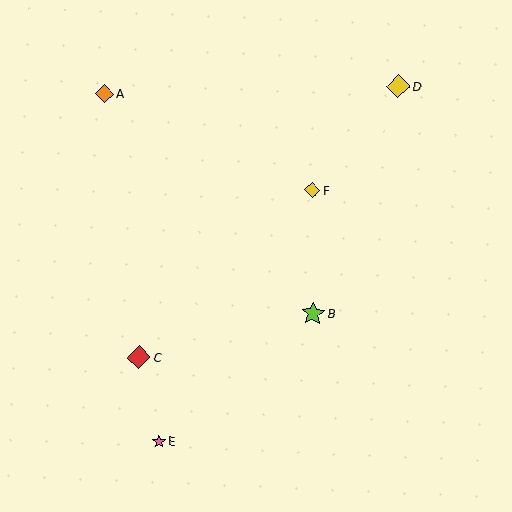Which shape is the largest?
The red diamond (labeled C) is the largest.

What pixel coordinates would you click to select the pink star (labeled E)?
Click at (159, 441) to select the pink star E.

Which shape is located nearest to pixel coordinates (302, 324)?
The lime star (labeled B) at (313, 313) is nearest to that location.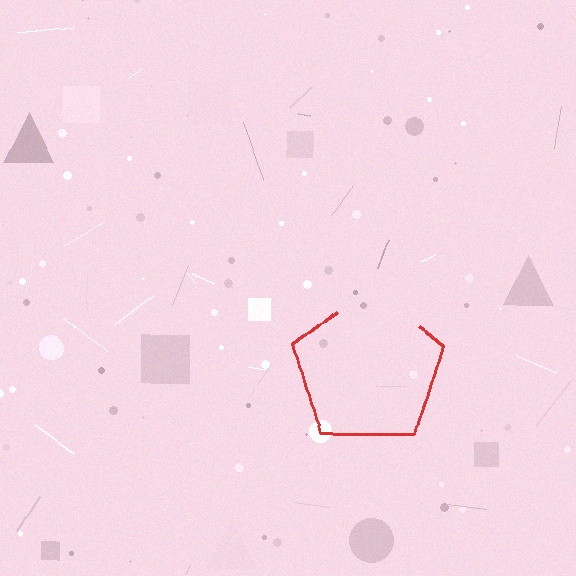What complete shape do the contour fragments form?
The contour fragments form a pentagon.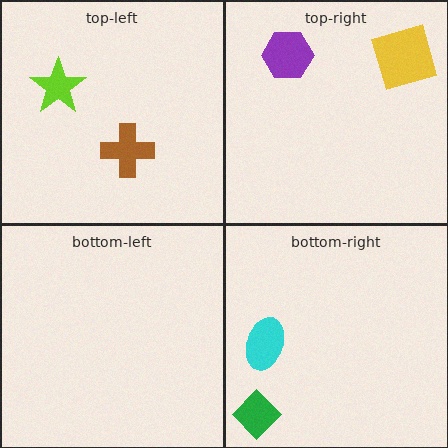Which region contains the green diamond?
The bottom-right region.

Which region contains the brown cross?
The top-left region.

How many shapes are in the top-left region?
2.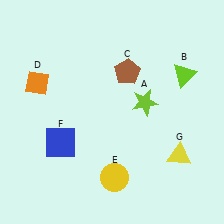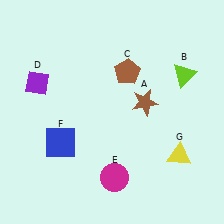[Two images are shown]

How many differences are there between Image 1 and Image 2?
There are 3 differences between the two images.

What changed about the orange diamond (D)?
In Image 1, D is orange. In Image 2, it changed to purple.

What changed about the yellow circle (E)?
In Image 1, E is yellow. In Image 2, it changed to magenta.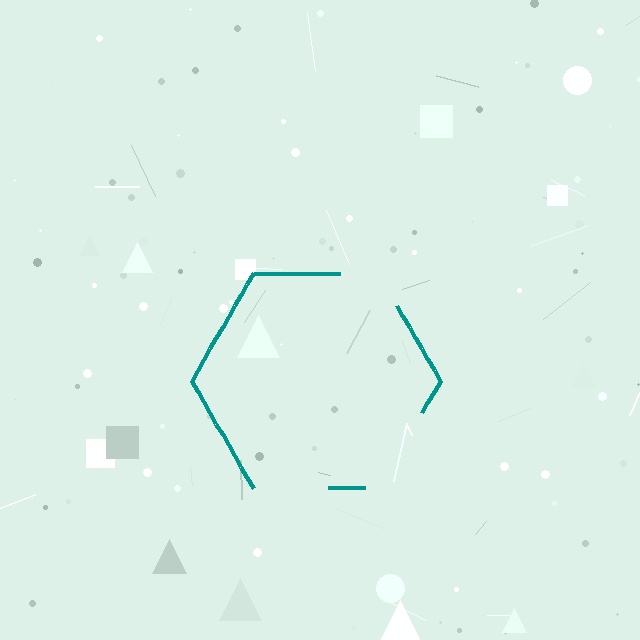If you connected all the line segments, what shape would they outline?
They would outline a hexagon.